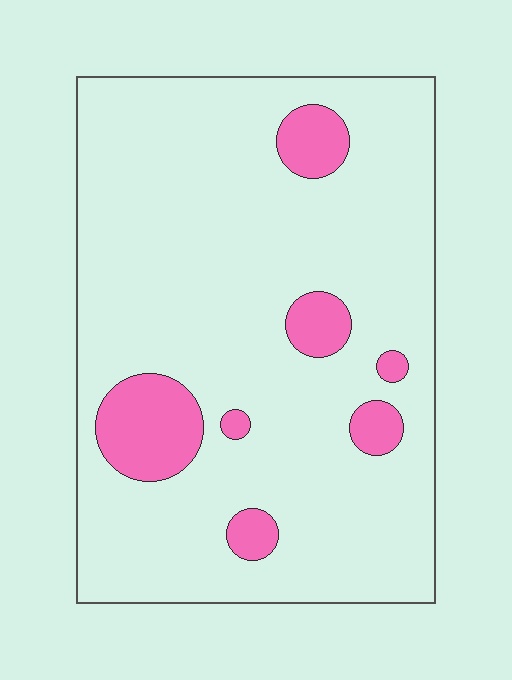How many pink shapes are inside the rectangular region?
7.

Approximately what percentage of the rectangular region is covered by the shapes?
Approximately 10%.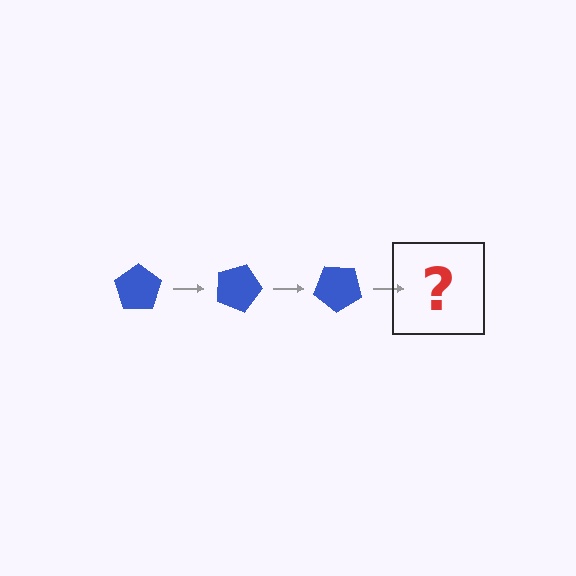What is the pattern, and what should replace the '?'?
The pattern is that the pentagon rotates 20 degrees each step. The '?' should be a blue pentagon rotated 60 degrees.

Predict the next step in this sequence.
The next step is a blue pentagon rotated 60 degrees.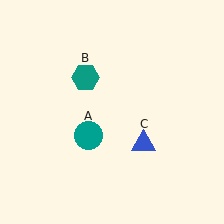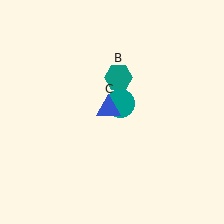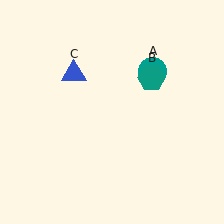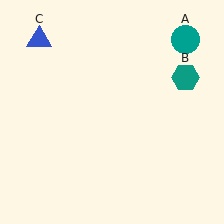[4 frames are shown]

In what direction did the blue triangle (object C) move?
The blue triangle (object C) moved up and to the left.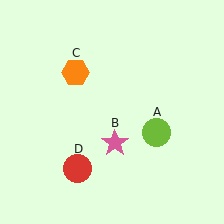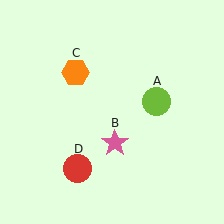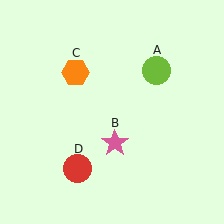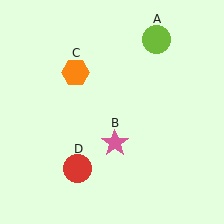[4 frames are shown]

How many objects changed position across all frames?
1 object changed position: lime circle (object A).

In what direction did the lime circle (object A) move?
The lime circle (object A) moved up.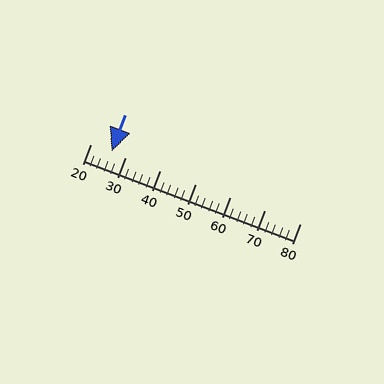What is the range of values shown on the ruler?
The ruler shows values from 20 to 80.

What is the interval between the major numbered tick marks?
The major tick marks are spaced 10 units apart.